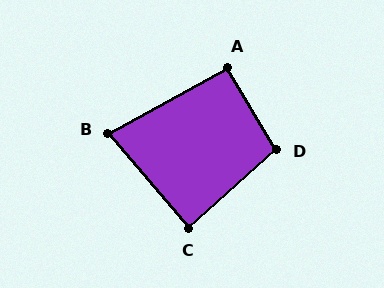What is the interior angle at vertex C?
Approximately 88 degrees (approximately right).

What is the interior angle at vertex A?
Approximately 92 degrees (approximately right).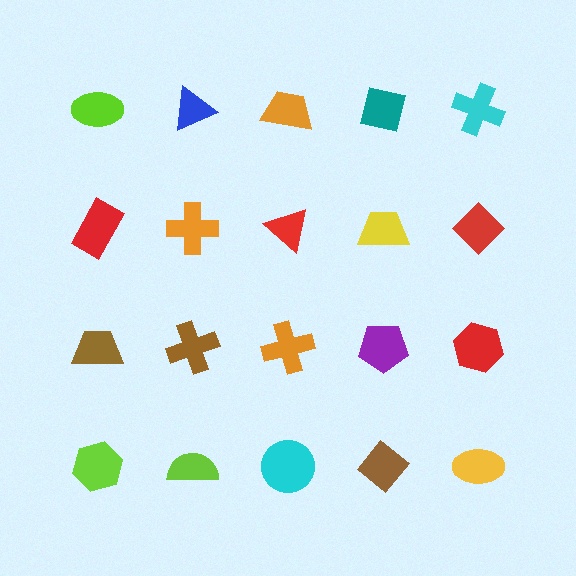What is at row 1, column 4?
A teal square.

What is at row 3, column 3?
An orange cross.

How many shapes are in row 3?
5 shapes.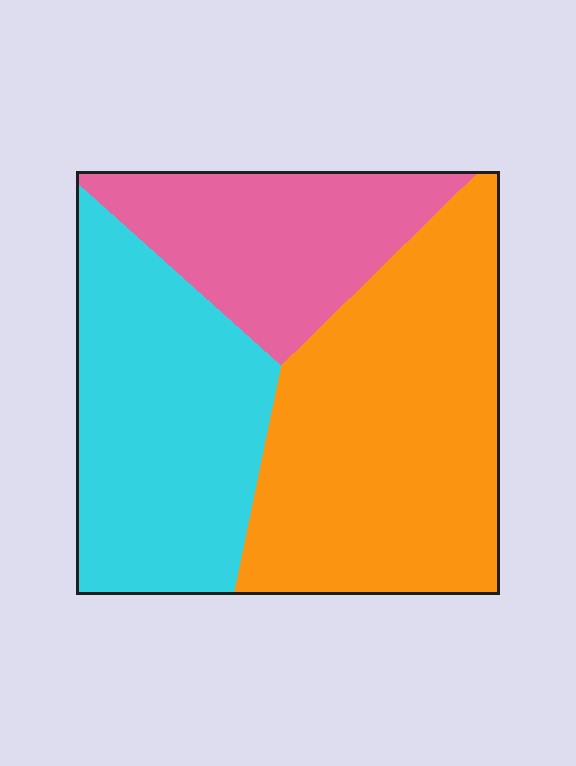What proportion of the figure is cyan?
Cyan takes up about one third (1/3) of the figure.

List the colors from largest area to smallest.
From largest to smallest: orange, cyan, pink.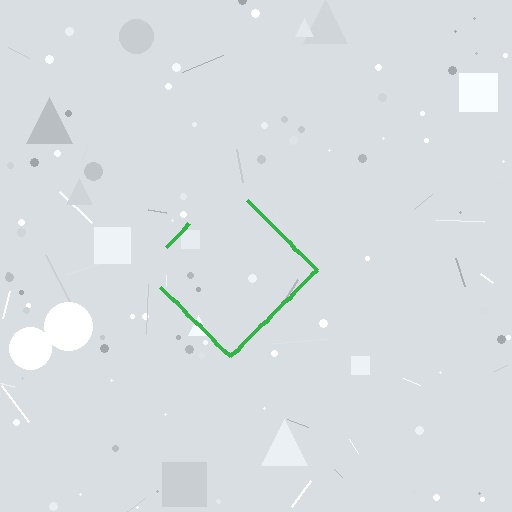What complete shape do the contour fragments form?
The contour fragments form a diamond.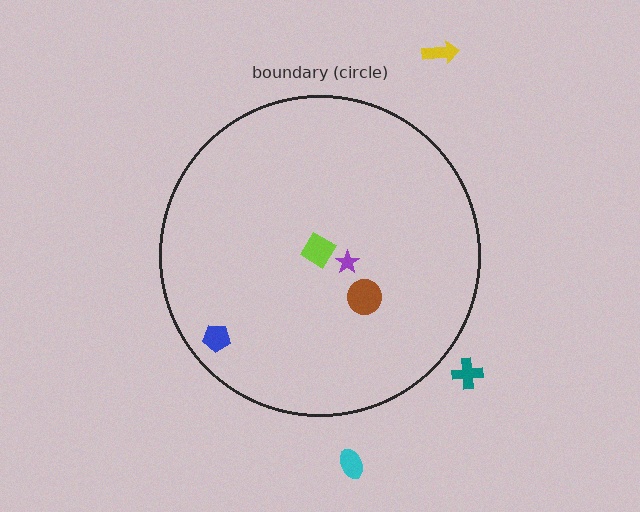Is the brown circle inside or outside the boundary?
Inside.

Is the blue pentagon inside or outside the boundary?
Inside.